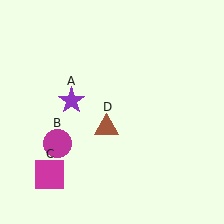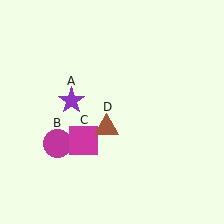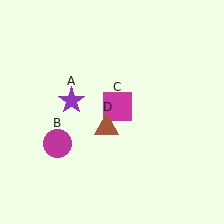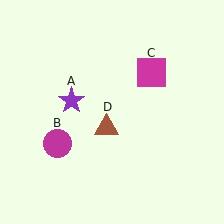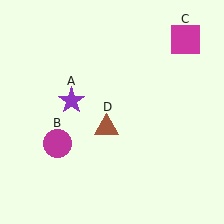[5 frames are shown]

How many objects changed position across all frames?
1 object changed position: magenta square (object C).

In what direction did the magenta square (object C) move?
The magenta square (object C) moved up and to the right.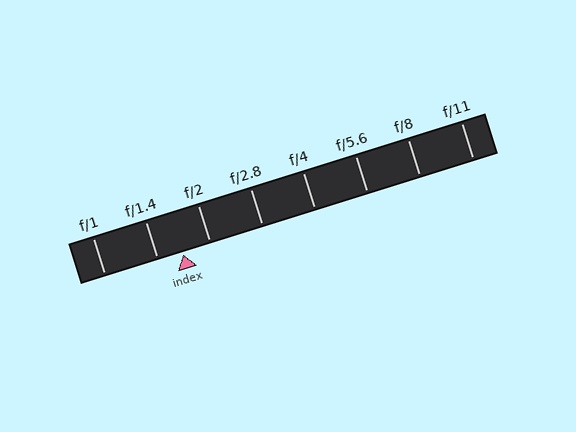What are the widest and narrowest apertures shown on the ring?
The widest aperture shown is f/1 and the narrowest is f/11.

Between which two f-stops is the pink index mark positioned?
The index mark is between f/1.4 and f/2.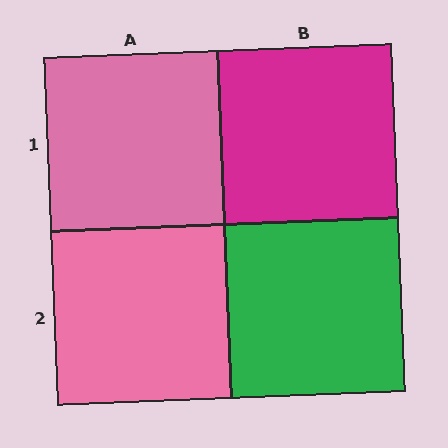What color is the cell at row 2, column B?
Green.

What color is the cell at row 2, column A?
Pink.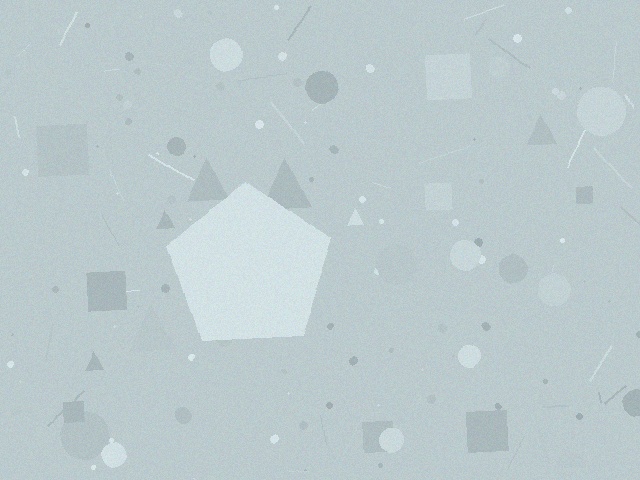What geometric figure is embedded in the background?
A pentagon is embedded in the background.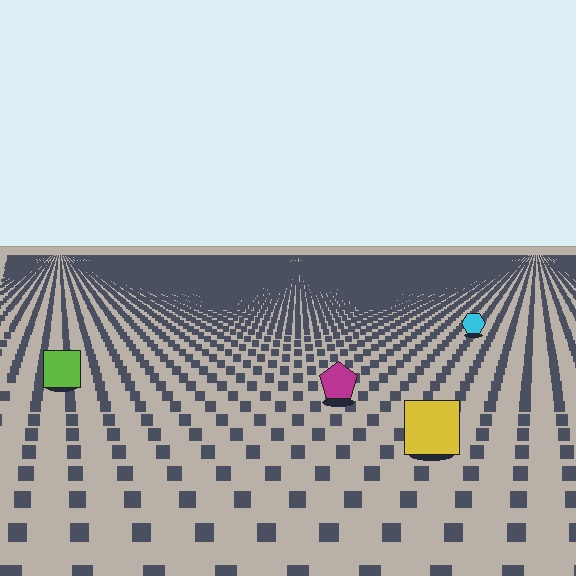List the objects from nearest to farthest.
From nearest to farthest: the yellow square, the magenta pentagon, the lime square, the cyan hexagon.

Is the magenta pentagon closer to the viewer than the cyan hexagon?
Yes. The magenta pentagon is closer — you can tell from the texture gradient: the ground texture is coarser near it.